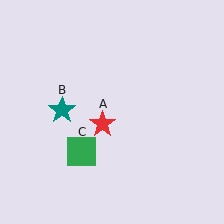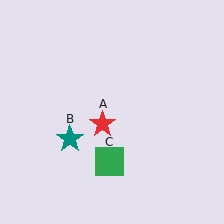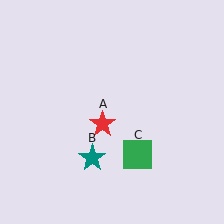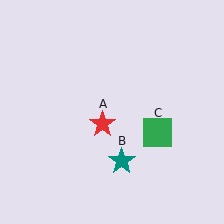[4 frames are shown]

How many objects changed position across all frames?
2 objects changed position: teal star (object B), green square (object C).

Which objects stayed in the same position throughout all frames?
Red star (object A) remained stationary.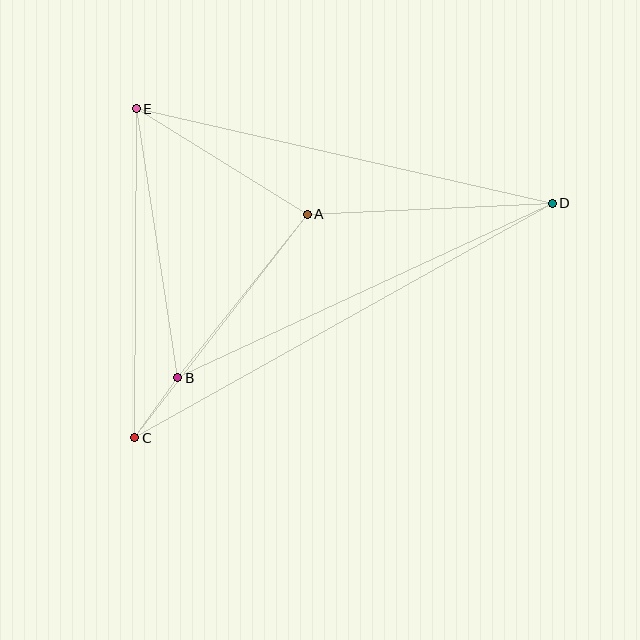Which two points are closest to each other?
Points B and C are closest to each other.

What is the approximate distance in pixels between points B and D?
The distance between B and D is approximately 413 pixels.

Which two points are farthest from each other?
Points C and D are farthest from each other.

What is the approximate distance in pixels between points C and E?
The distance between C and E is approximately 329 pixels.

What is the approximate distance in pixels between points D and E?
The distance between D and E is approximately 427 pixels.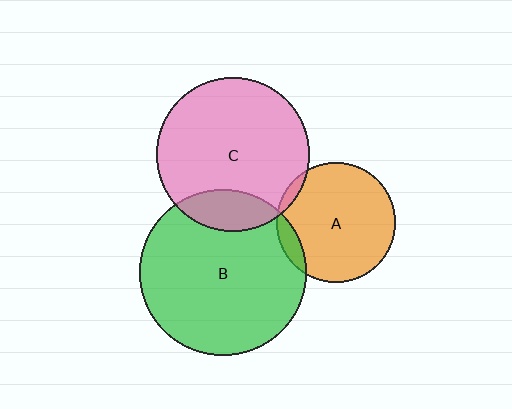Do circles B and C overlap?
Yes.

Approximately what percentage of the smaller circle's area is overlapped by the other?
Approximately 15%.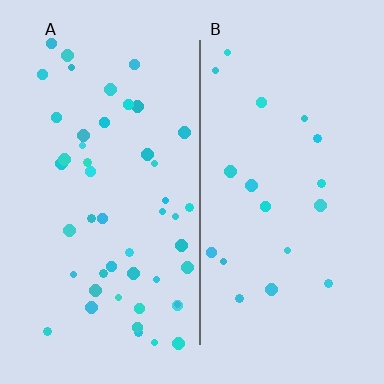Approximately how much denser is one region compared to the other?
Approximately 2.5× — region A over region B.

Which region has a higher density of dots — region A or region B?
A (the left).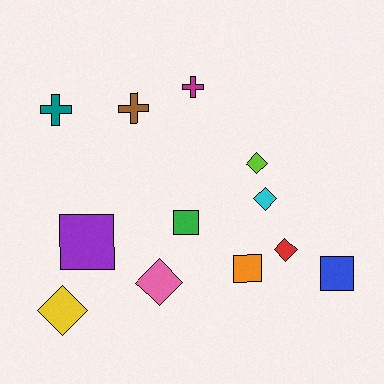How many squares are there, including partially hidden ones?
There are 4 squares.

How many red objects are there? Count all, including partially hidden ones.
There is 1 red object.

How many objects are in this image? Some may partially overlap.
There are 12 objects.